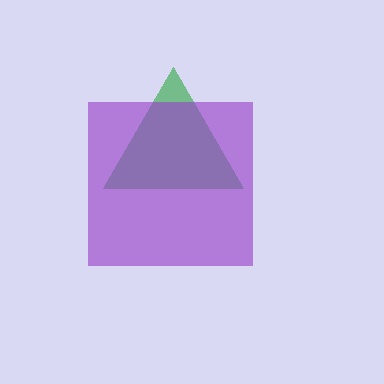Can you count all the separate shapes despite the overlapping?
Yes, there are 2 separate shapes.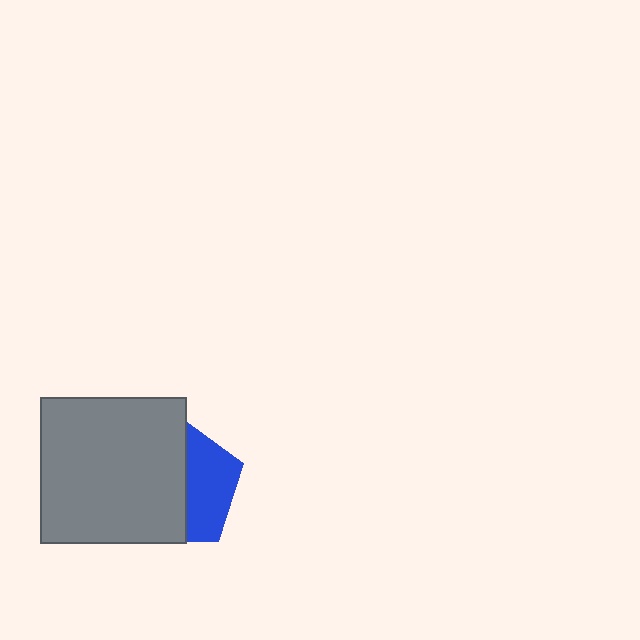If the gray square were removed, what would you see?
You would see the complete blue pentagon.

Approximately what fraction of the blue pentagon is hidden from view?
Roughly 61% of the blue pentagon is hidden behind the gray square.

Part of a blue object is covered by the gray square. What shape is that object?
It is a pentagon.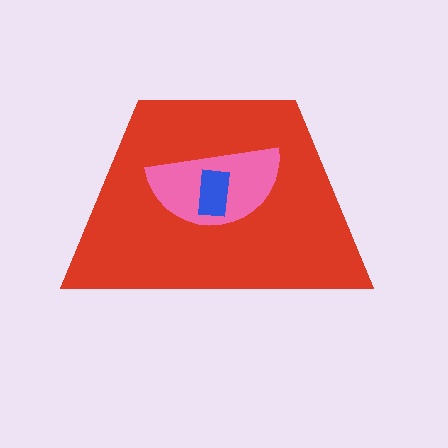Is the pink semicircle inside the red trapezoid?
Yes.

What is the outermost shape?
The red trapezoid.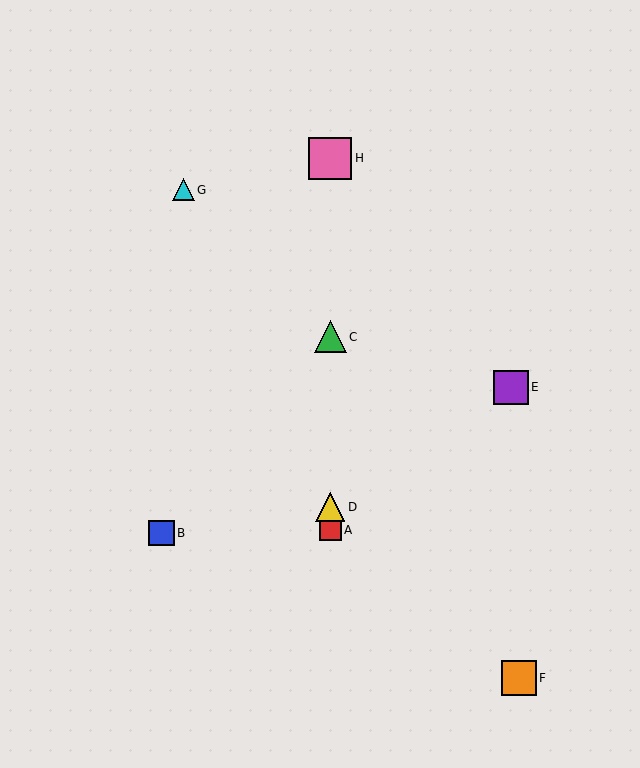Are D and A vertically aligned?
Yes, both are at x≈330.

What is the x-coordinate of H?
Object H is at x≈330.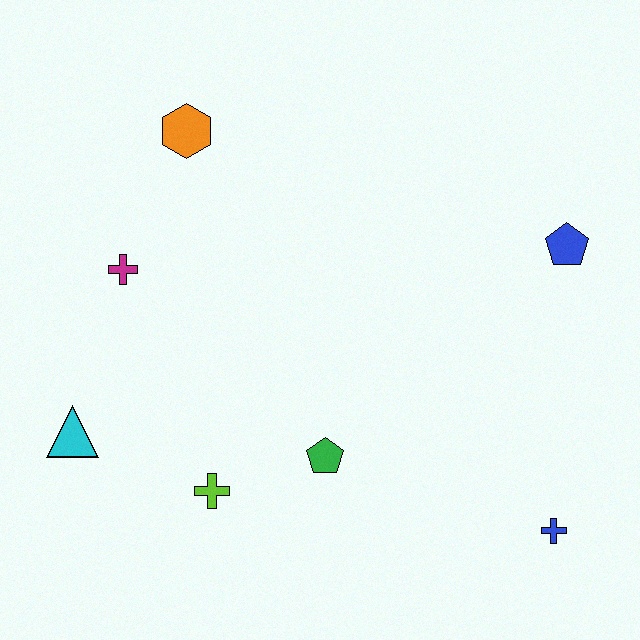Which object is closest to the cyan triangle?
The lime cross is closest to the cyan triangle.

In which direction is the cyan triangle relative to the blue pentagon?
The cyan triangle is to the left of the blue pentagon.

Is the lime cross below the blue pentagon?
Yes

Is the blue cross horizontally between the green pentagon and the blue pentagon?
Yes